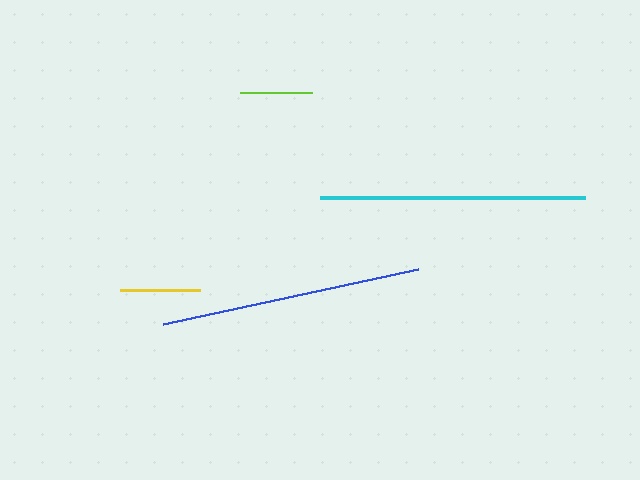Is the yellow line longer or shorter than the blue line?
The blue line is longer than the yellow line.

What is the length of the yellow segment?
The yellow segment is approximately 79 pixels long.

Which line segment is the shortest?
The lime line is the shortest at approximately 73 pixels.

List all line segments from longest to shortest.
From longest to shortest: cyan, blue, yellow, lime.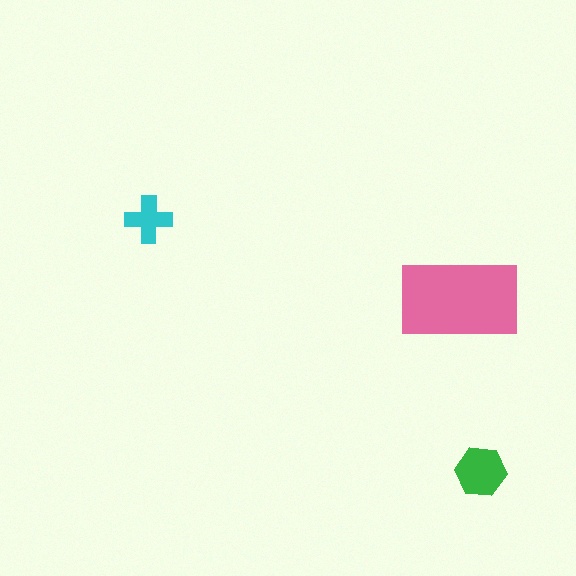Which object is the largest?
The pink rectangle.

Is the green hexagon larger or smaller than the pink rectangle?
Smaller.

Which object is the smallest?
The cyan cross.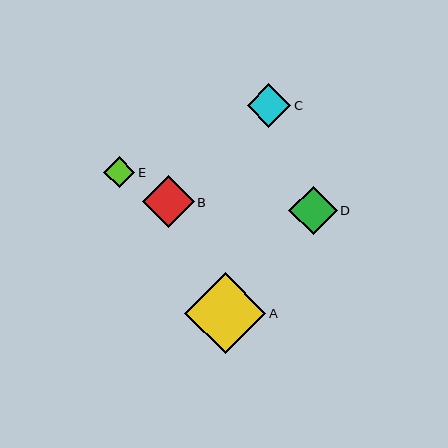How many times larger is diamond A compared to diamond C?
Diamond A is approximately 1.9 times the size of diamond C.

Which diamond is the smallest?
Diamond E is the smallest with a size of approximately 31 pixels.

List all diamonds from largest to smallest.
From largest to smallest: A, B, D, C, E.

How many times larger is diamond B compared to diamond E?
Diamond B is approximately 1.7 times the size of diamond E.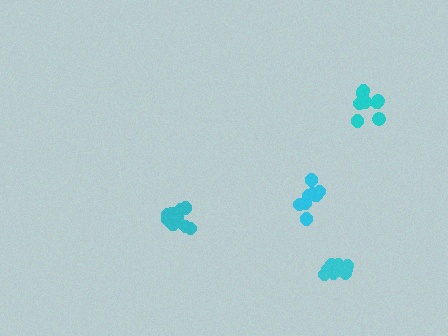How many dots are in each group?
Group 1: 10 dots, Group 2: 8 dots, Group 3: 11 dots, Group 4: 8 dots (37 total).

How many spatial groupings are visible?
There are 4 spatial groupings.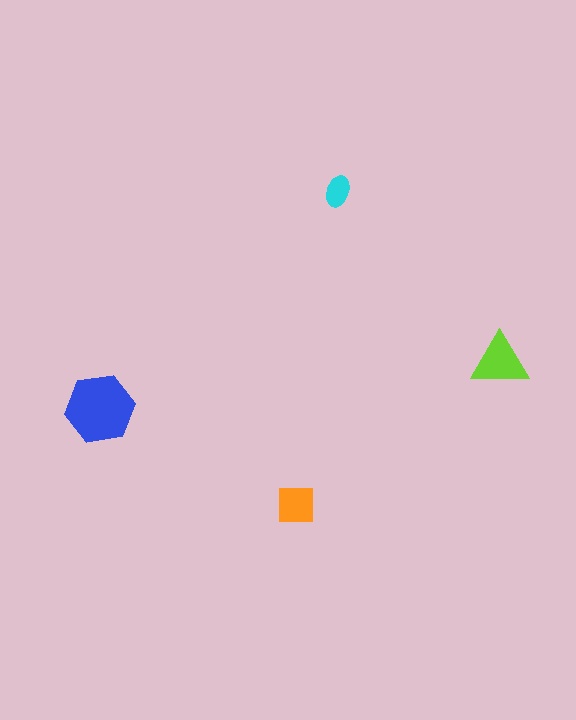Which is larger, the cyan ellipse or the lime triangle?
The lime triangle.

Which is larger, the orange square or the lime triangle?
The lime triangle.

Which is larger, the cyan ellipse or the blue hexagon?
The blue hexagon.